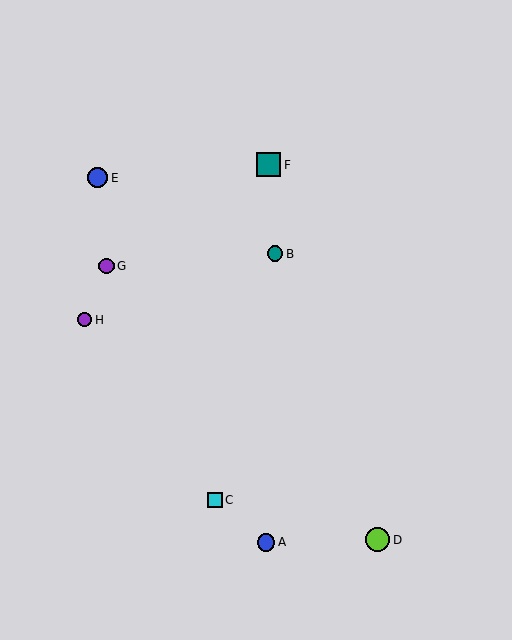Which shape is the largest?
The lime circle (labeled D) is the largest.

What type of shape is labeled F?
Shape F is a teal square.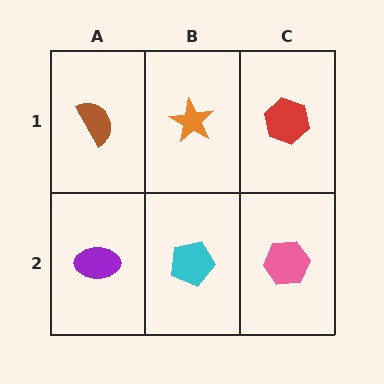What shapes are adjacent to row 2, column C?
A red hexagon (row 1, column C), a cyan pentagon (row 2, column B).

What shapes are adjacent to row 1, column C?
A pink hexagon (row 2, column C), an orange star (row 1, column B).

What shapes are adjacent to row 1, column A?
A purple ellipse (row 2, column A), an orange star (row 1, column B).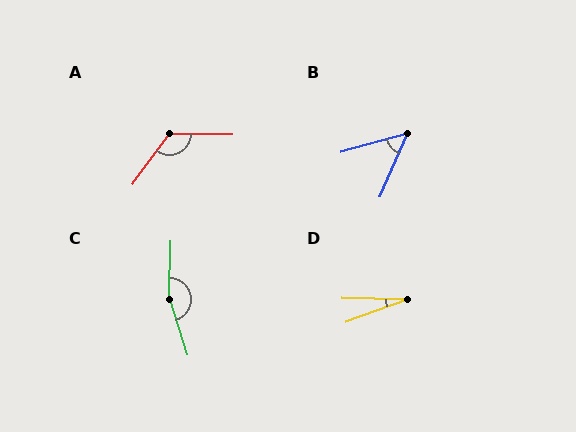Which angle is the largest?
C, at approximately 161 degrees.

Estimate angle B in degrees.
Approximately 51 degrees.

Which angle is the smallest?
D, at approximately 21 degrees.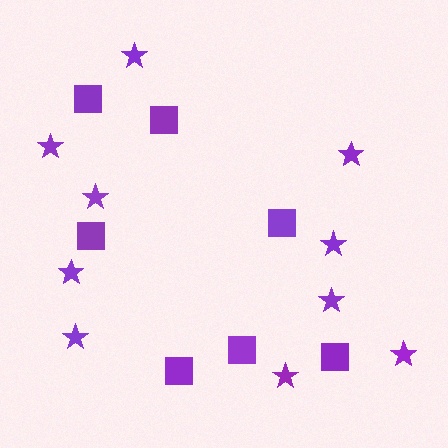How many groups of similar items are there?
There are 2 groups: one group of stars (10) and one group of squares (7).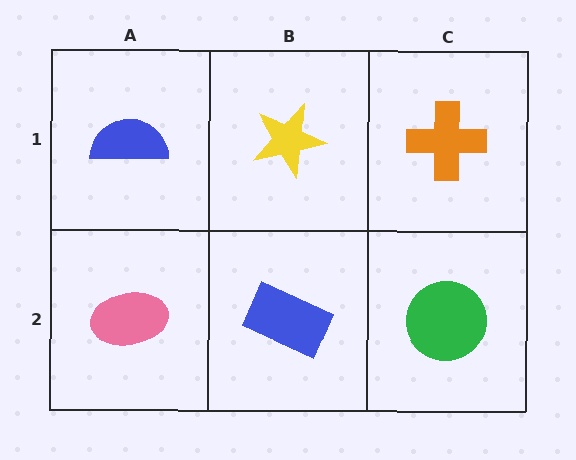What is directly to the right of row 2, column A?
A blue rectangle.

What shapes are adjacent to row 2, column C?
An orange cross (row 1, column C), a blue rectangle (row 2, column B).